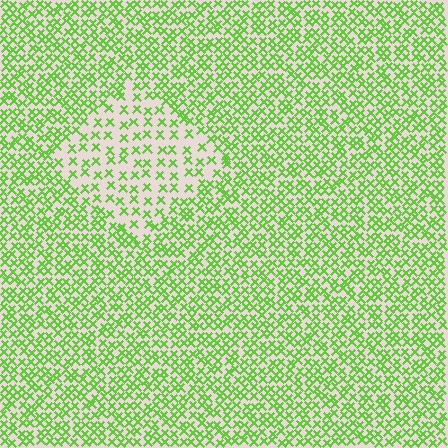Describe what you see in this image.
The image contains small lime elements arranged at two different densities. A diamond-shaped region is visible where the elements are less densely packed than the surrounding area.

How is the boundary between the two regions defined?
The boundary is defined by a change in element density (approximately 2.1x ratio). All elements are the same color, size, and shape.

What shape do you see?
I see a diamond.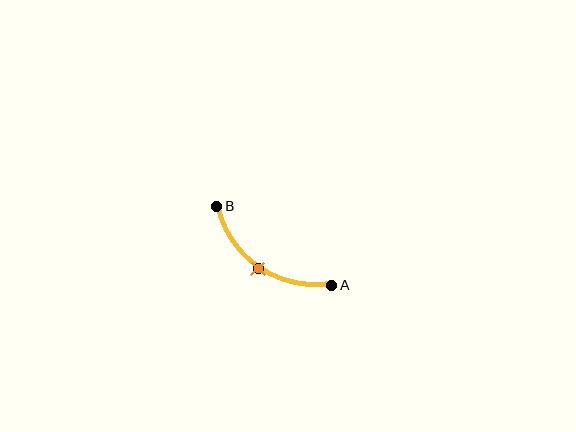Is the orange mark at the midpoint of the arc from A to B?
Yes. The orange mark lies on the arc at equal arc-length from both A and B — it is the arc midpoint.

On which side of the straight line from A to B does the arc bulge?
The arc bulges below and to the left of the straight line connecting A and B.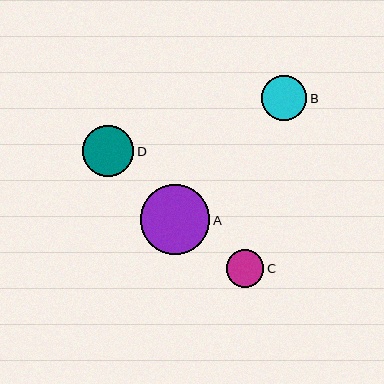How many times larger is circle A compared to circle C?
Circle A is approximately 1.9 times the size of circle C.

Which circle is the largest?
Circle A is the largest with a size of approximately 69 pixels.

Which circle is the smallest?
Circle C is the smallest with a size of approximately 37 pixels.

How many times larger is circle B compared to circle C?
Circle B is approximately 1.2 times the size of circle C.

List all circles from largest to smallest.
From largest to smallest: A, D, B, C.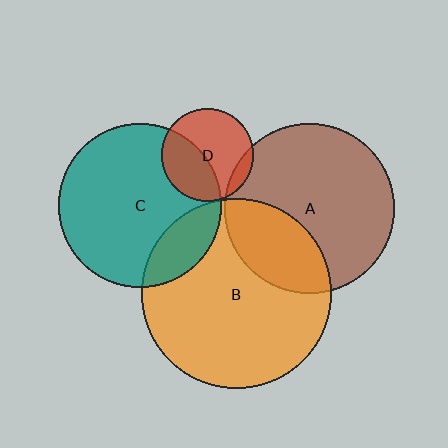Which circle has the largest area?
Circle B (orange).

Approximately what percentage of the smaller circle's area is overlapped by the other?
Approximately 10%.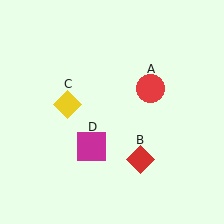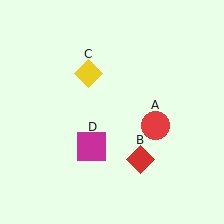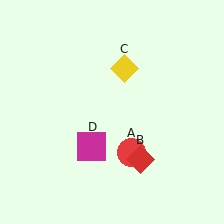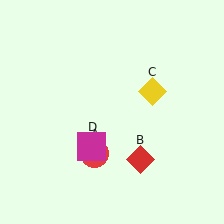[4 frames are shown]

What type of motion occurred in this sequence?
The red circle (object A), yellow diamond (object C) rotated clockwise around the center of the scene.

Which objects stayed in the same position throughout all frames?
Red diamond (object B) and magenta square (object D) remained stationary.